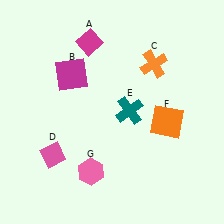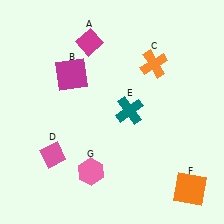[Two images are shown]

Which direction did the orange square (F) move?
The orange square (F) moved down.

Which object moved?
The orange square (F) moved down.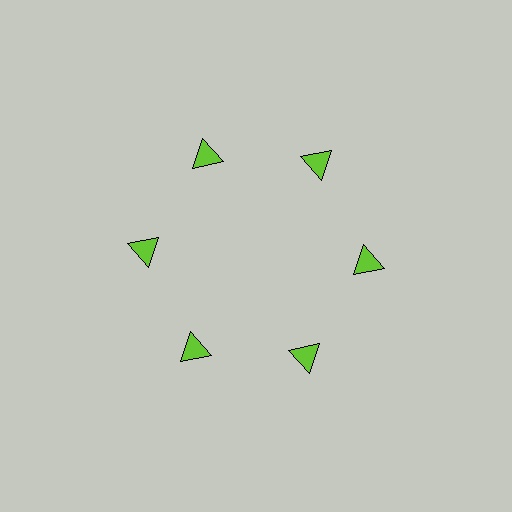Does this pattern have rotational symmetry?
Yes, this pattern has 6-fold rotational symmetry. It looks the same after rotating 60 degrees around the center.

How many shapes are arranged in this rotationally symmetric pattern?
There are 6 shapes, arranged in 6 groups of 1.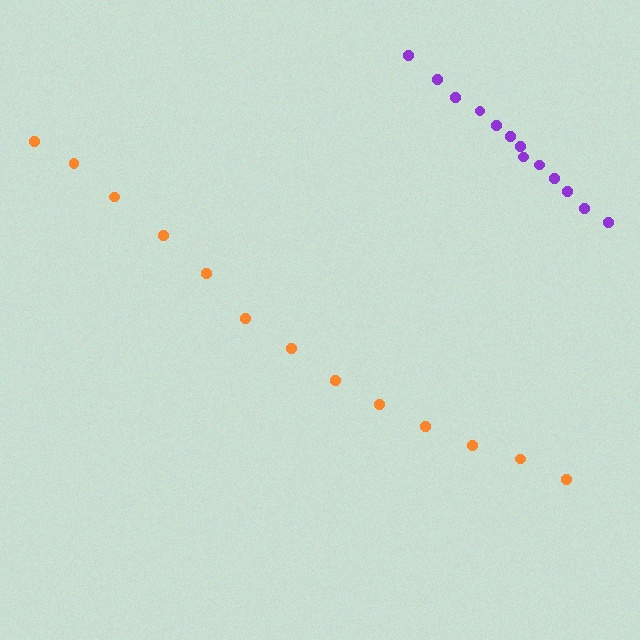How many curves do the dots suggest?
There are 2 distinct paths.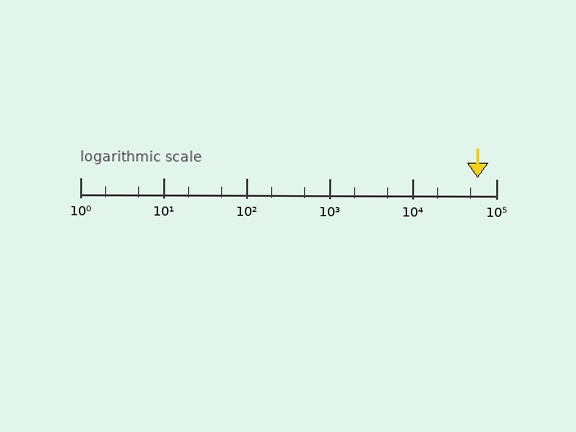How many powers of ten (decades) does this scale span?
The scale spans 5 decades, from 1 to 100000.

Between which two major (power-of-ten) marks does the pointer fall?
The pointer is between 10000 and 100000.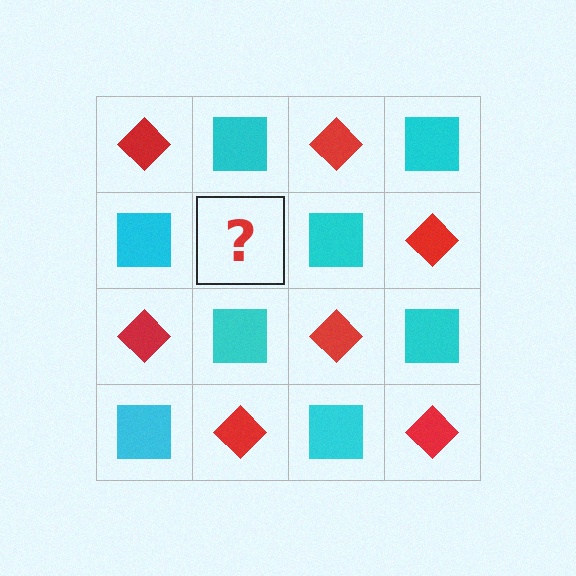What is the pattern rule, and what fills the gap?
The rule is that it alternates red diamond and cyan square in a checkerboard pattern. The gap should be filled with a red diamond.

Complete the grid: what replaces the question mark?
The question mark should be replaced with a red diamond.